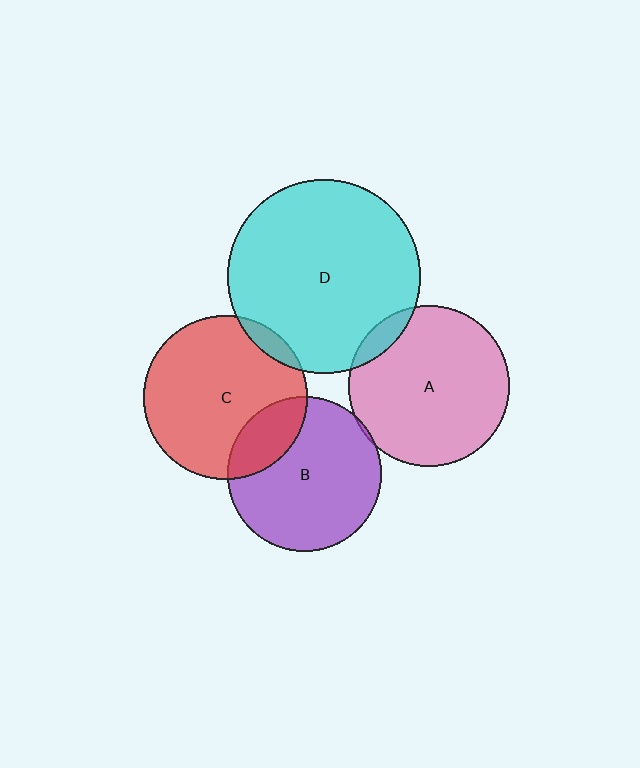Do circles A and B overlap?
Yes.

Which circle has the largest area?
Circle D (cyan).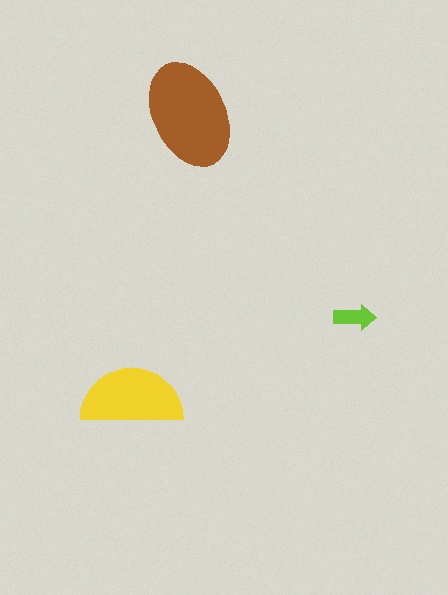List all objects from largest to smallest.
The brown ellipse, the yellow semicircle, the lime arrow.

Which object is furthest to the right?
The lime arrow is rightmost.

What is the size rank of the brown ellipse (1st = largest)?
1st.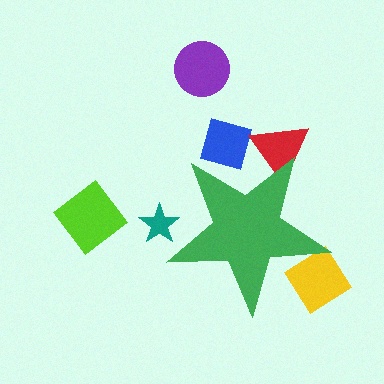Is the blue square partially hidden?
Yes, the blue square is partially hidden behind the green star.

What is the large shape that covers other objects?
A green star.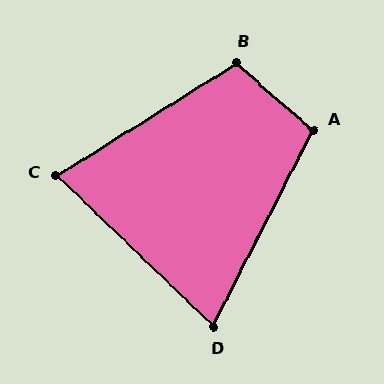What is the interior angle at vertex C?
Approximately 76 degrees (acute).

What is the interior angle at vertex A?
Approximately 104 degrees (obtuse).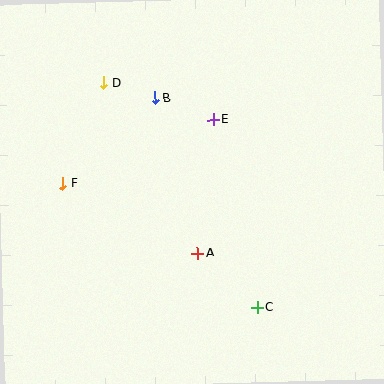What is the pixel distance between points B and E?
The distance between B and E is 63 pixels.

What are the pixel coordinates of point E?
Point E is at (214, 120).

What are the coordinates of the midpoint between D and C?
The midpoint between D and C is at (180, 195).